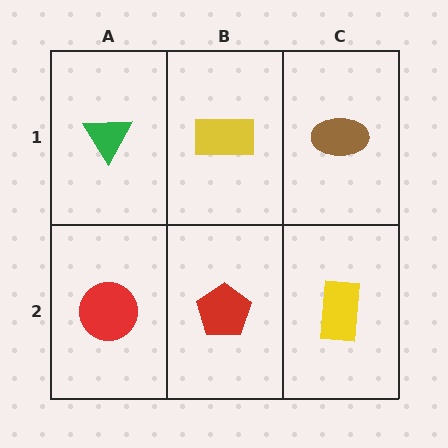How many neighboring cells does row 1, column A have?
2.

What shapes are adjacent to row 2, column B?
A yellow rectangle (row 1, column B), a red circle (row 2, column A), a yellow rectangle (row 2, column C).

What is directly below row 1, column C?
A yellow rectangle.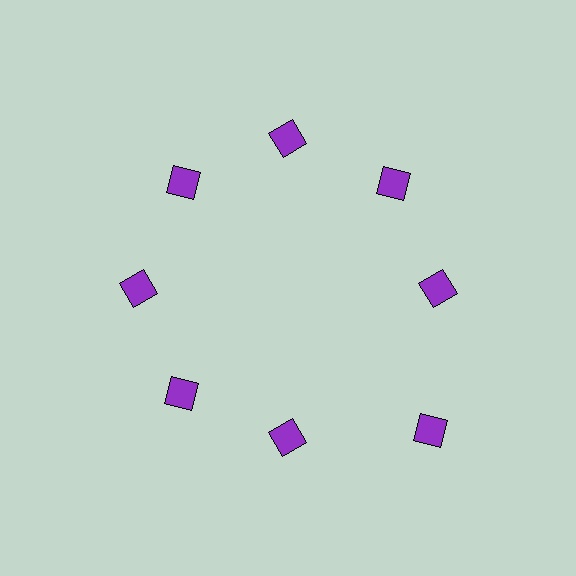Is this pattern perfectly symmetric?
No. The 8 purple diamonds are arranged in a ring, but one element near the 4 o'clock position is pushed outward from the center, breaking the 8-fold rotational symmetry.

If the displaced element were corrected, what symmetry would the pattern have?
It would have 8-fold rotational symmetry — the pattern would map onto itself every 45 degrees.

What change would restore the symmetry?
The symmetry would be restored by moving it inward, back onto the ring so that all 8 diamonds sit at equal angles and equal distance from the center.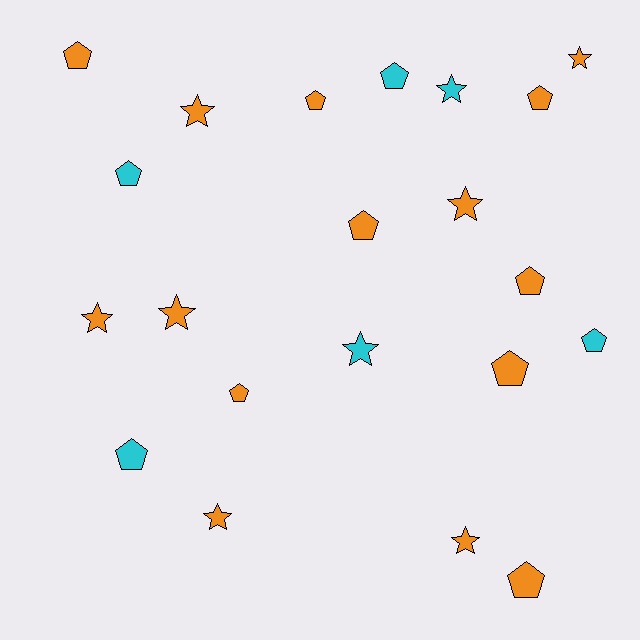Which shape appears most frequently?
Pentagon, with 12 objects.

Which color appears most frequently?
Orange, with 15 objects.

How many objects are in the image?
There are 21 objects.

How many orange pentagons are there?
There are 8 orange pentagons.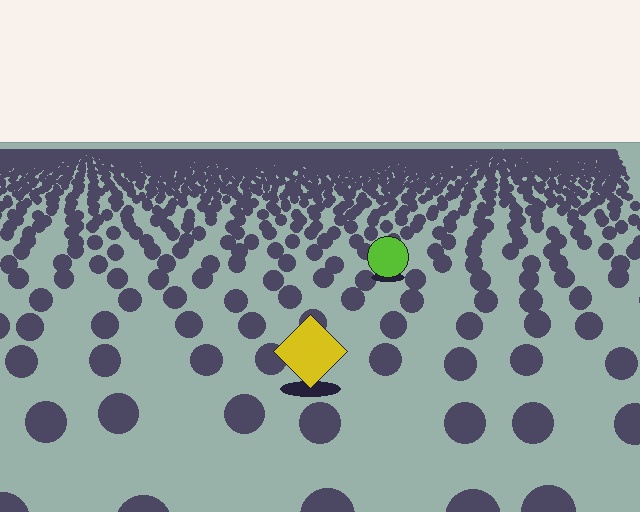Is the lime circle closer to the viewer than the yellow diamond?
No. The yellow diamond is closer — you can tell from the texture gradient: the ground texture is coarser near it.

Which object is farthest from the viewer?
The lime circle is farthest from the viewer. It appears smaller and the ground texture around it is denser.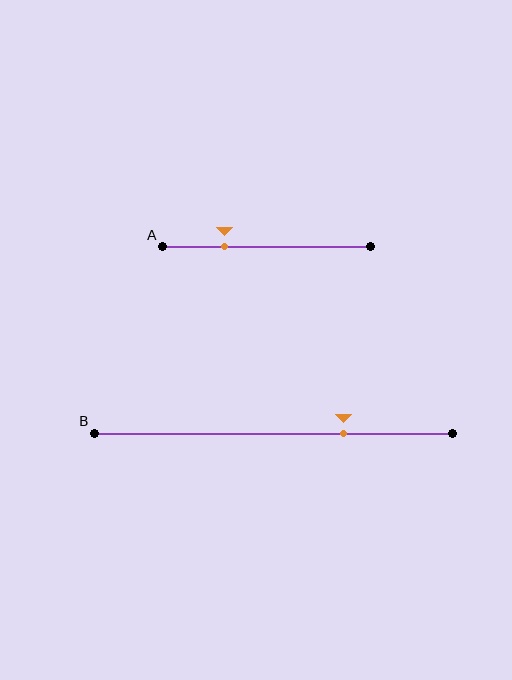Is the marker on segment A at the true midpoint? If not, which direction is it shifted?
No, the marker on segment A is shifted to the left by about 20% of the segment length.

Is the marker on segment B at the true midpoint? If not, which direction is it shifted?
No, the marker on segment B is shifted to the right by about 20% of the segment length.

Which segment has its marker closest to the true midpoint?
Segment B has its marker closest to the true midpoint.